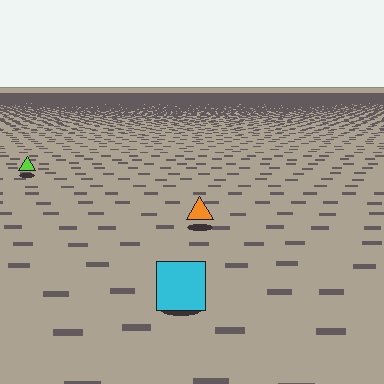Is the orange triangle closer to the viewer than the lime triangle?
Yes. The orange triangle is closer — you can tell from the texture gradient: the ground texture is coarser near it.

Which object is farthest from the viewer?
The lime triangle is farthest from the viewer. It appears smaller and the ground texture around it is denser.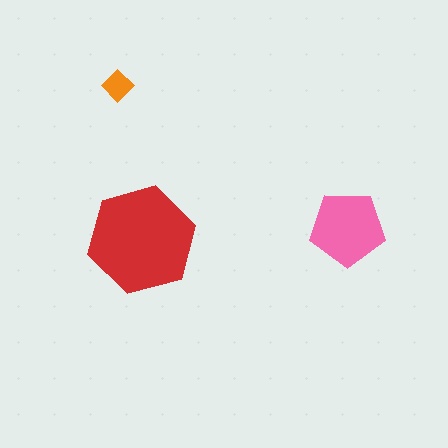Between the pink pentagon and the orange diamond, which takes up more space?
The pink pentagon.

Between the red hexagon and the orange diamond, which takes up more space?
The red hexagon.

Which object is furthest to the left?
The orange diamond is leftmost.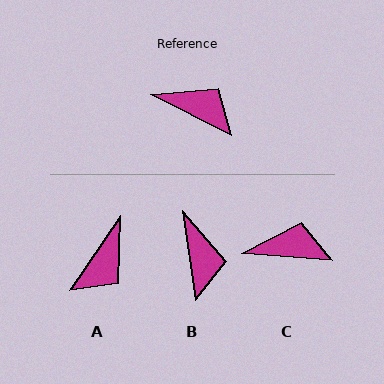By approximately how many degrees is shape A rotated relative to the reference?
Approximately 98 degrees clockwise.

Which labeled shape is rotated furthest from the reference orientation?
A, about 98 degrees away.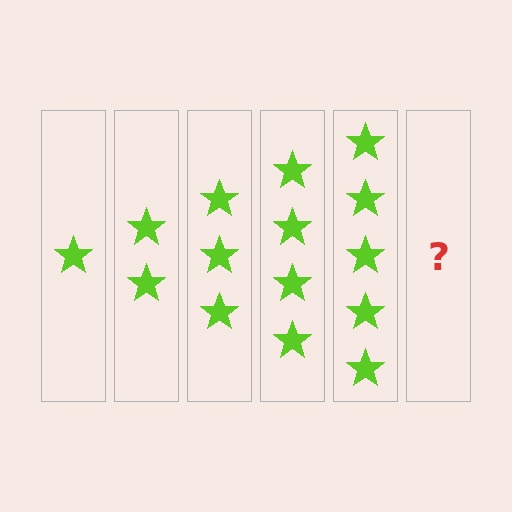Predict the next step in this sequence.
The next step is 6 stars.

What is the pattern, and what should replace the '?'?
The pattern is that each step adds one more star. The '?' should be 6 stars.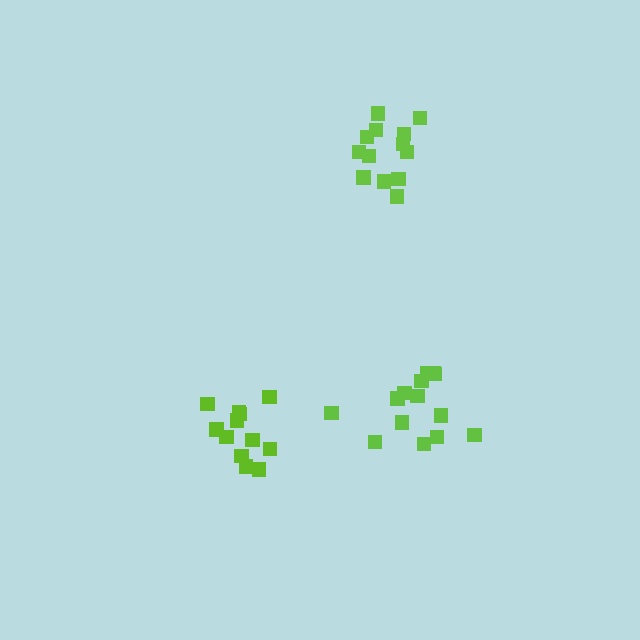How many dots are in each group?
Group 1: 12 dots, Group 2: 13 dots, Group 3: 14 dots (39 total).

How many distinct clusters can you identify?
There are 3 distinct clusters.